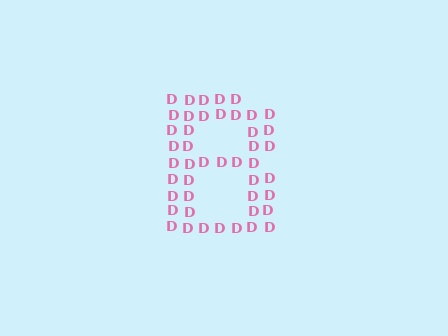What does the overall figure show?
The overall figure shows the letter B.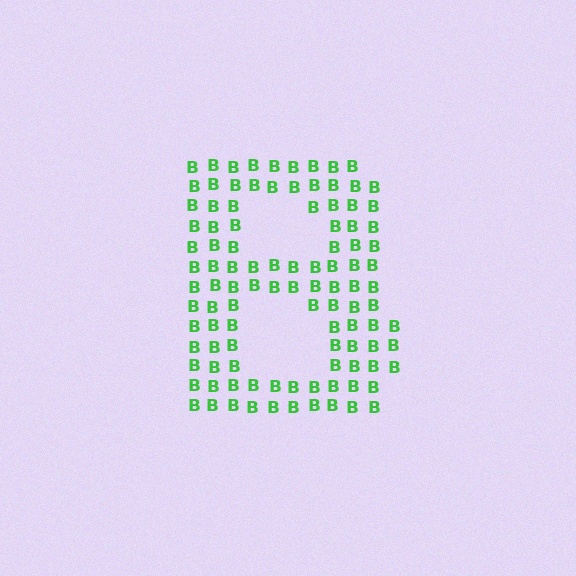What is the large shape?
The large shape is the letter B.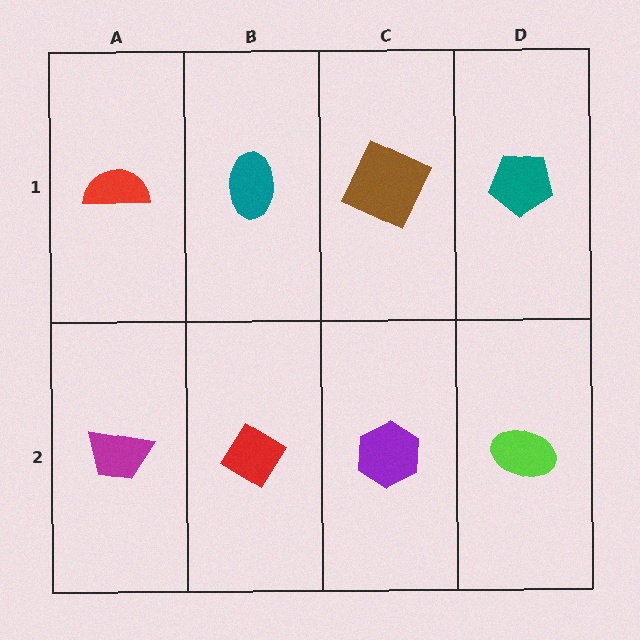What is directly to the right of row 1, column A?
A teal ellipse.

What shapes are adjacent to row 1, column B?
A red diamond (row 2, column B), a red semicircle (row 1, column A), a brown square (row 1, column C).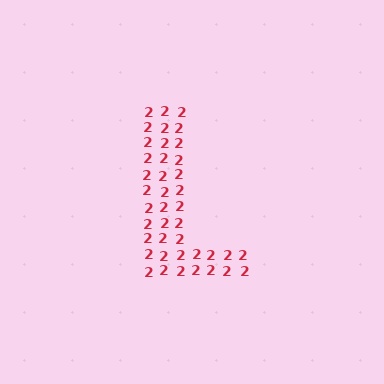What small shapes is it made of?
It is made of small digit 2's.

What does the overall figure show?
The overall figure shows the letter L.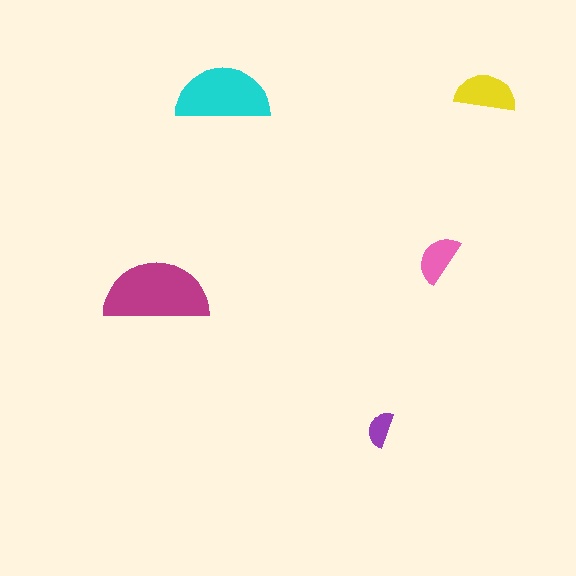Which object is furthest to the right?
The yellow semicircle is rightmost.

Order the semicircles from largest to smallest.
the magenta one, the cyan one, the yellow one, the pink one, the purple one.